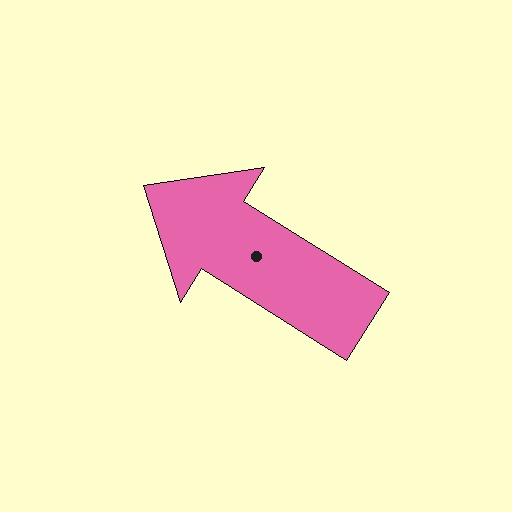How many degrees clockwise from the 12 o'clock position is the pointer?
Approximately 302 degrees.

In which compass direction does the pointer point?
Northwest.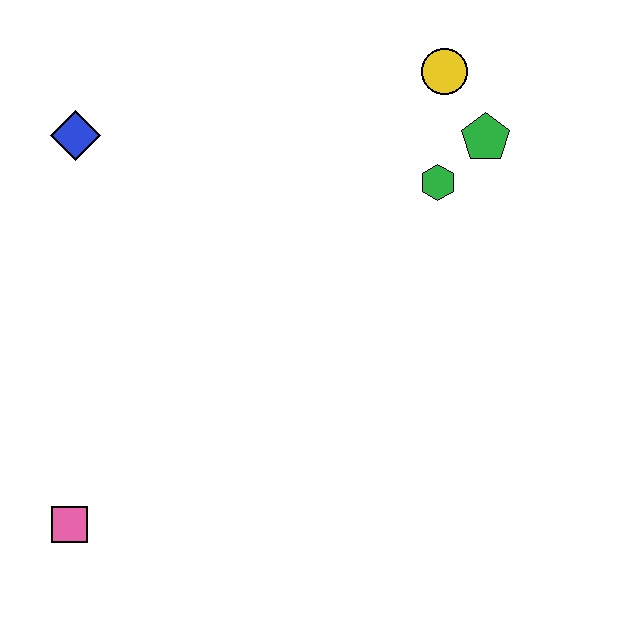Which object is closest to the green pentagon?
The green hexagon is closest to the green pentagon.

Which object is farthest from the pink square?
The yellow circle is farthest from the pink square.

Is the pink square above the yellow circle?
No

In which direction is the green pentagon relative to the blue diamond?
The green pentagon is to the right of the blue diamond.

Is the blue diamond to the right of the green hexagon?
No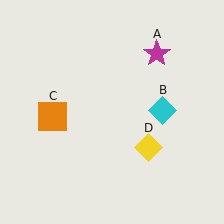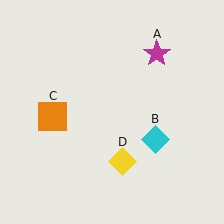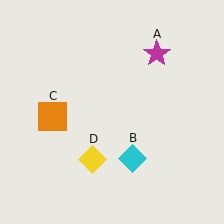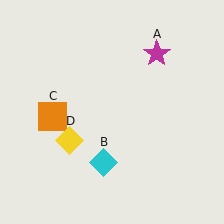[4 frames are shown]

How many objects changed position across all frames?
2 objects changed position: cyan diamond (object B), yellow diamond (object D).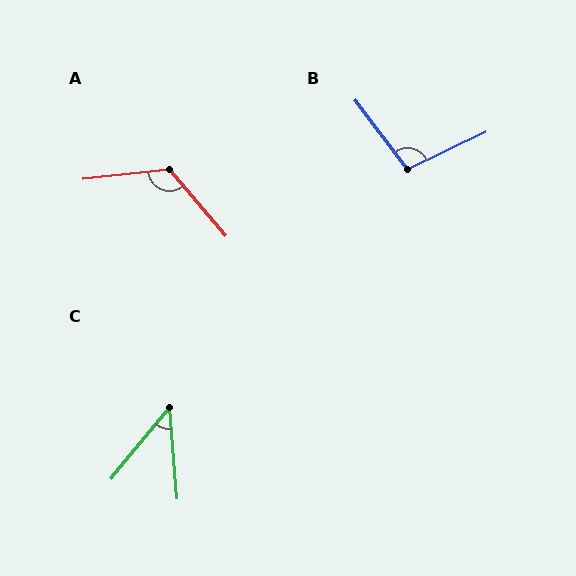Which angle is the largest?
A, at approximately 124 degrees.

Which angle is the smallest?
C, at approximately 44 degrees.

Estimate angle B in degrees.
Approximately 102 degrees.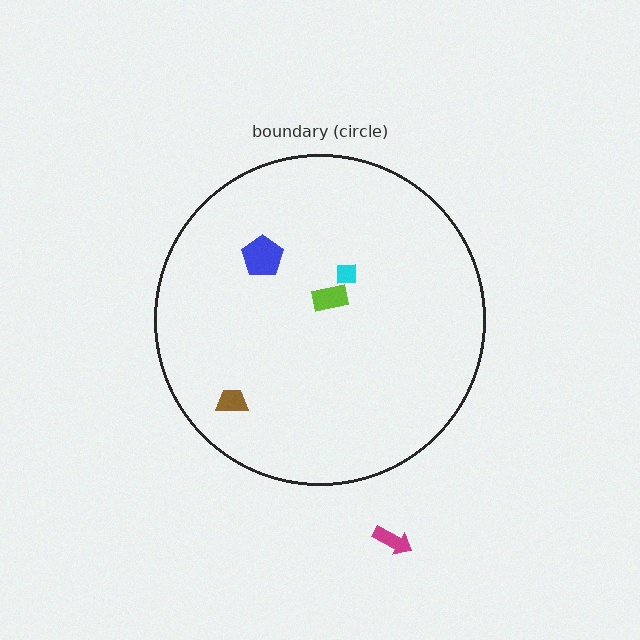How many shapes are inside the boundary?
4 inside, 1 outside.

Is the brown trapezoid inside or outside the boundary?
Inside.